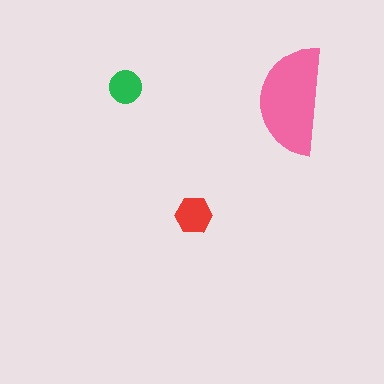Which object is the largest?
The pink semicircle.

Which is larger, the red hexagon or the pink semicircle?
The pink semicircle.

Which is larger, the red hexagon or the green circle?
The red hexagon.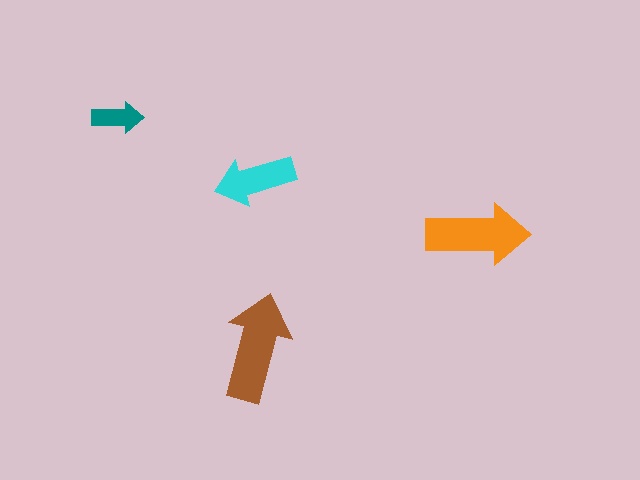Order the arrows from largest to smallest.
the brown one, the orange one, the cyan one, the teal one.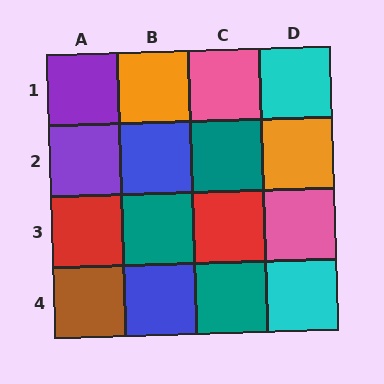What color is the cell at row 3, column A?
Red.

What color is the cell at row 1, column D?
Cyan.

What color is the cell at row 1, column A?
Purple.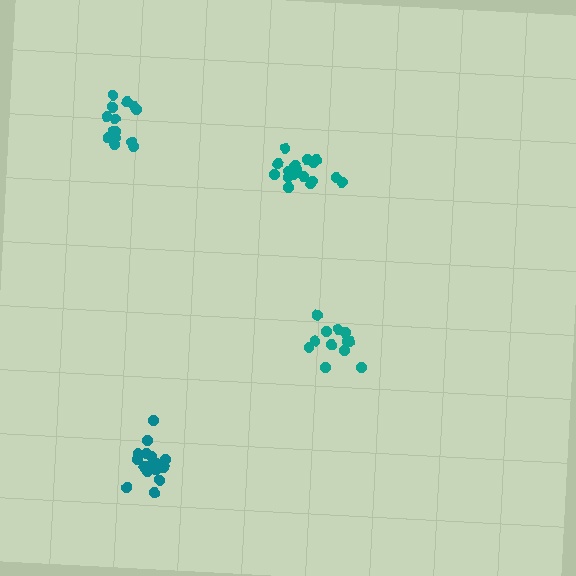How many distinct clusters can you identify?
There are 4 distinct clusters.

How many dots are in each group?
Group 1: 18 dots, Group 2: 18 dots, Group 3: 14 dots, Group 4: 12 dots (62 total).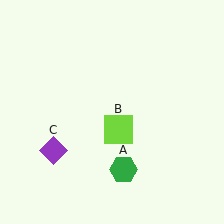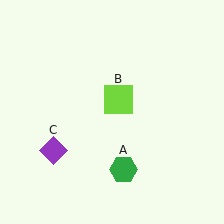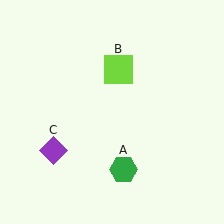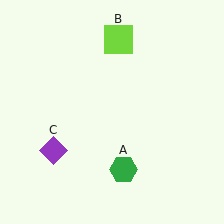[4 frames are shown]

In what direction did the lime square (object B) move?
The lime square (object B) moved up.